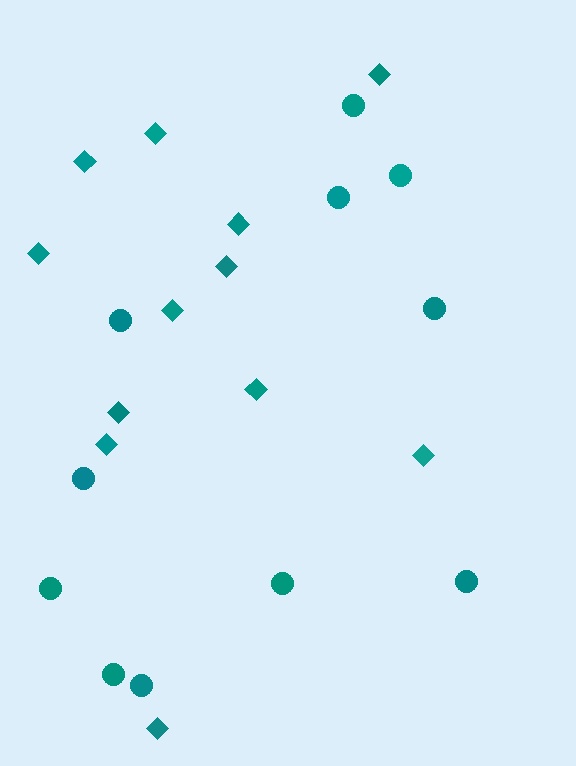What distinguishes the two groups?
There are 2 groups: one group of diamonds (12) and one group of circles (11).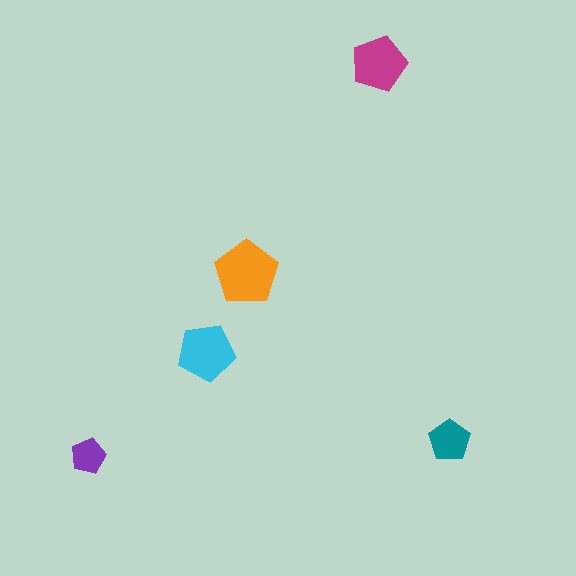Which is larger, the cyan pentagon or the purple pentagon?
The cyan one.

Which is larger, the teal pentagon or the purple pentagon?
The teal one.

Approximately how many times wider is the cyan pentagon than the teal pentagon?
About 1.5 times wider.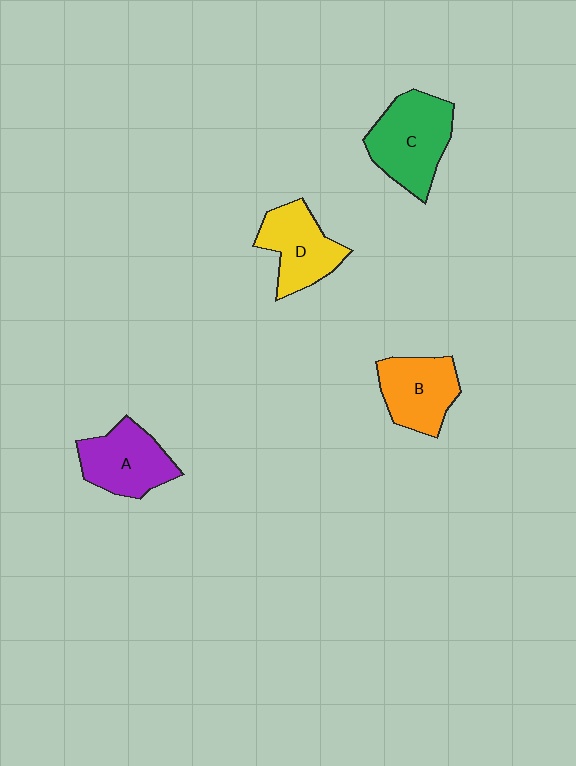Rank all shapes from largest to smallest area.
From largest to smallest: C (green), A (purple), D (yellow), B (orange).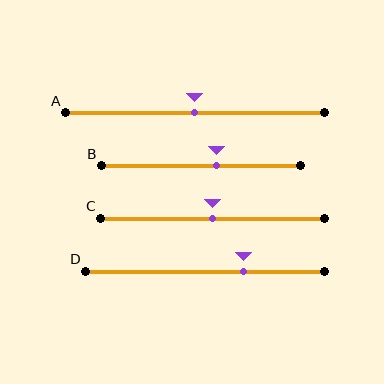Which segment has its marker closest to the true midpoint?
Segment A has its marker closest to the true midpoint.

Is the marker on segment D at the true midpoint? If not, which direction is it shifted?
No, the marker on segment D is shifted to the right by about 16% of the segment length.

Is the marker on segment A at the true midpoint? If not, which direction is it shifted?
Yes, the marker on segment A is at the true midpoint.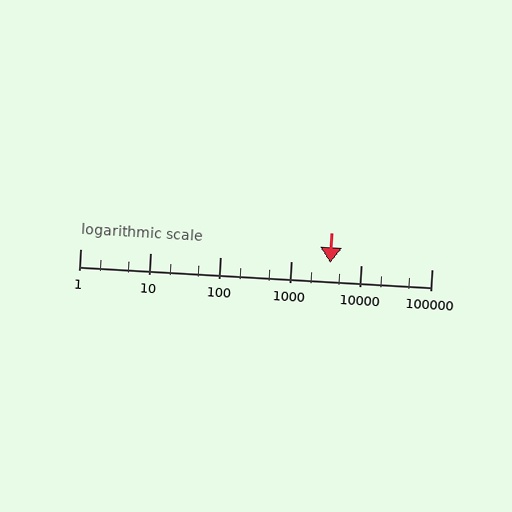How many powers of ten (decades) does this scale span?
The scale spans 5 decades, from 1 to 100000.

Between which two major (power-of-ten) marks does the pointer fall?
The pointer is between 1000 and 10000.